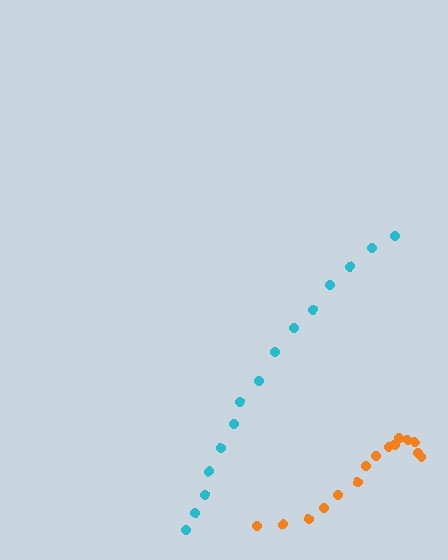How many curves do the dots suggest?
There are 2 distinct paths.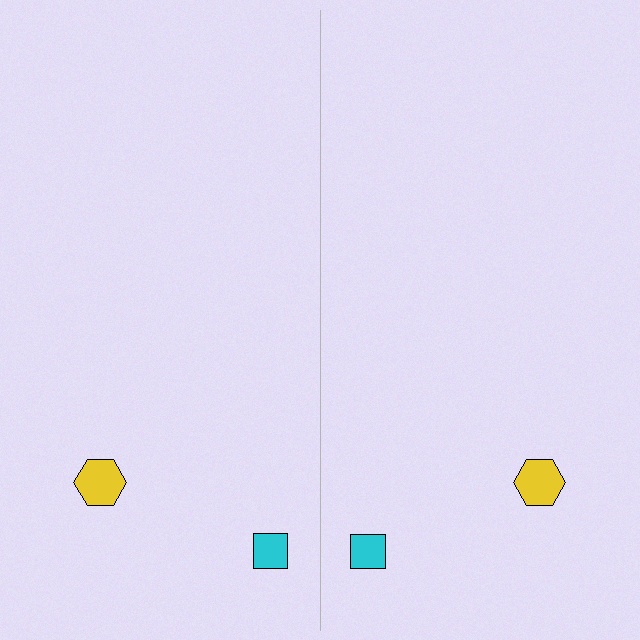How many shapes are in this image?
There are 4 shapes in this image.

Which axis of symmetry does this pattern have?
The pattern has a vertical axis of symmetry running through the center of the image.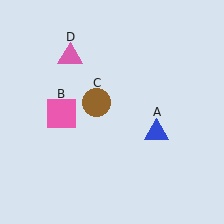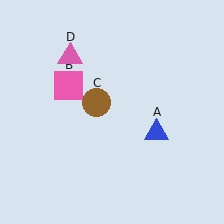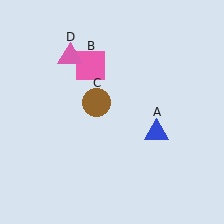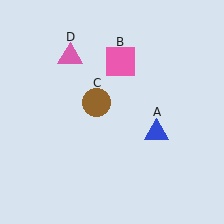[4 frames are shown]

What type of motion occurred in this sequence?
The pink square (object B) rotated clockwise around the center of the scene.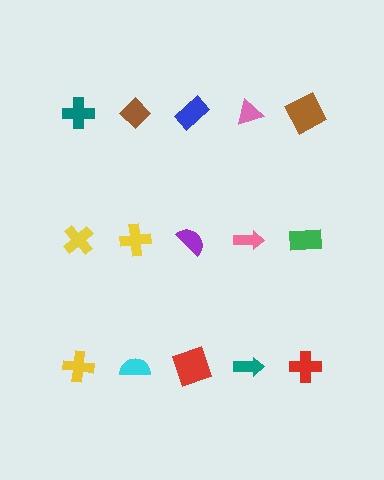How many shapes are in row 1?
5 shapes.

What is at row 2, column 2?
A yellow cross.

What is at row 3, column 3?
A red square.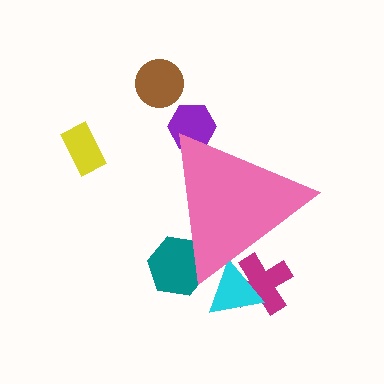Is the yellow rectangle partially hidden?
No, the yellow rectangle is fully visible.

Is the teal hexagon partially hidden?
Yes, the teal hexagon is partially hidden behind the pink triangle.